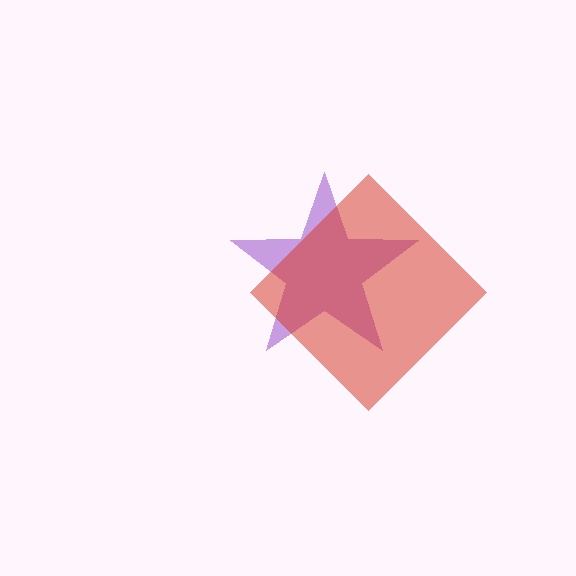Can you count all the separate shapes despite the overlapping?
Yes, there are 2 separate shapes.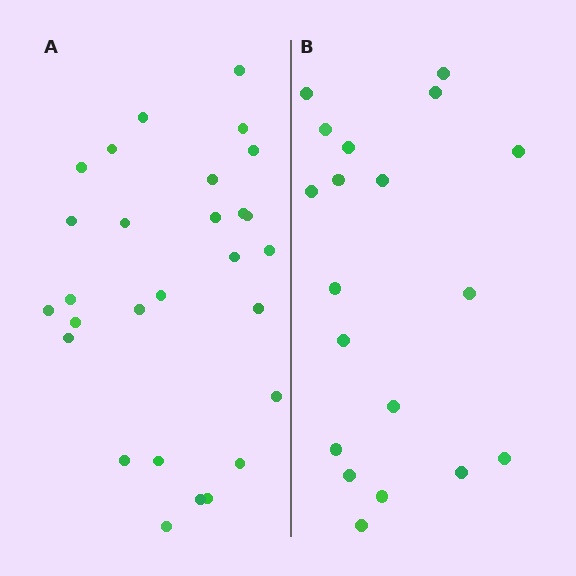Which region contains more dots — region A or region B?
Region A (the left region) has more dots.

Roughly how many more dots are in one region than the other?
Region A has roughly 8 or so more dots than region B.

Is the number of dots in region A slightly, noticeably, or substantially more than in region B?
Region A has substantially more. The ratio is roughly 1.5 to 1.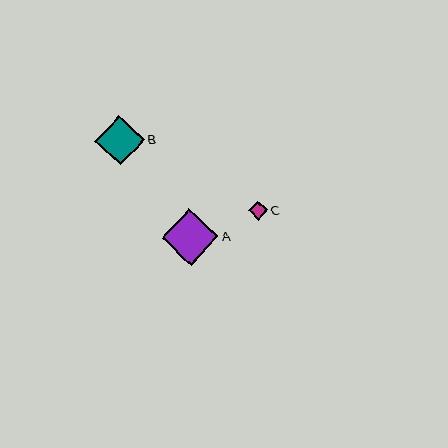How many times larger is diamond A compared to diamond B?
Diamond A is approximately 1.1 times the size of diamond B.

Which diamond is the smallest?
Diamond C is the smallest with a size of approximately 19 pixels.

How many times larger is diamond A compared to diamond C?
Diamond A is approximately 2.9 times the size of diamond C.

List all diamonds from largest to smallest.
From largest to smallest: A, B, C.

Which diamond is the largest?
Diamond A is the largest with a size of approximately 57 pixels.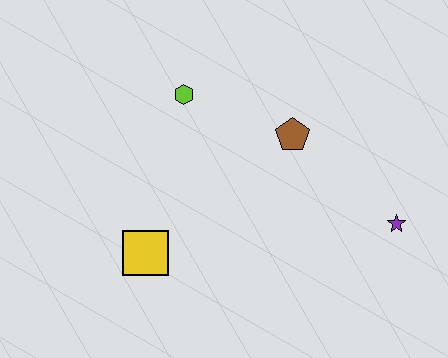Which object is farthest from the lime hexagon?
The purple star is farthest from the lime hexagon.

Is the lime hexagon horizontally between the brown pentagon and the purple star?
No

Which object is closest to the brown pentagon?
The lime hexagon is closest to the brown pentagon.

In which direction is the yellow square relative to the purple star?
The yellow square is to the left of the purple star.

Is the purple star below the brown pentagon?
Yes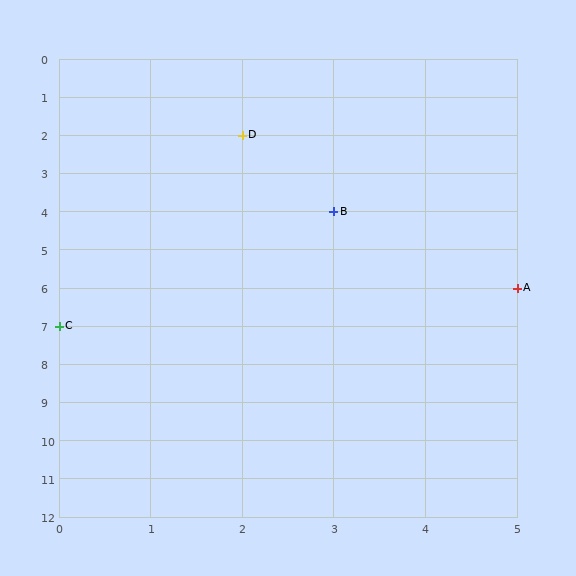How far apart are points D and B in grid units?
Points D and B are 1 column and 2 rows apart (about 2.2 grid units diagonally).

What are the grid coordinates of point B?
Point B is at grid coordinates (3, 4).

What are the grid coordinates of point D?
Point D is at grid coordinates (2, 2).